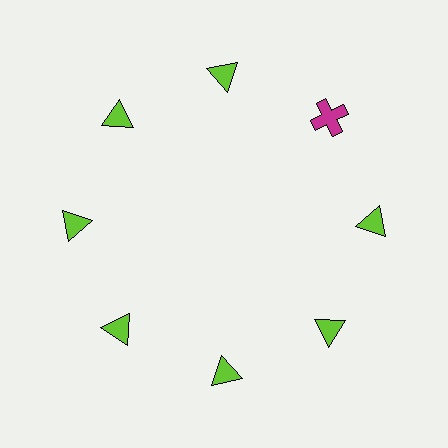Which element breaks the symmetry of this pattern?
The magenta cross at roughly the 2 o'clock position breaks the symmetry. All other shapes are lime triangles.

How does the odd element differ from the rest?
It differs in both color (magenta instead of lime) and shape (cross instead of triangle).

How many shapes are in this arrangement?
There are 8 shapes arranged in a ring pattern.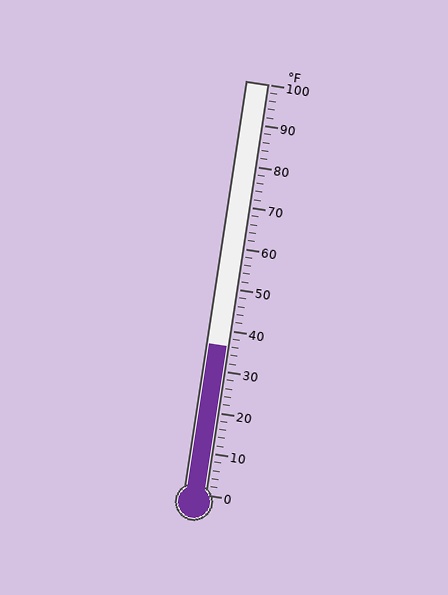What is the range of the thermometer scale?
The thermometer scale ranges from 0°F to 100°F.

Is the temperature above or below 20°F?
The temperature is above 20°F.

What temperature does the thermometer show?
The thermometer shows approximately 36°F.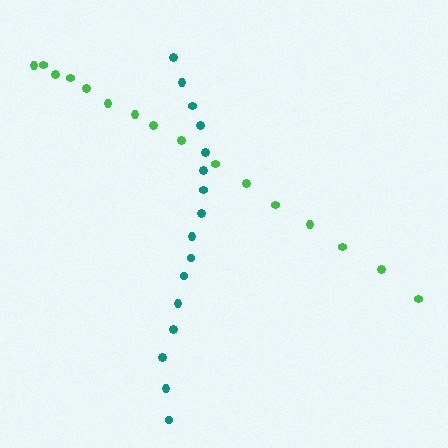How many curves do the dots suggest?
There are 2 distinct paths.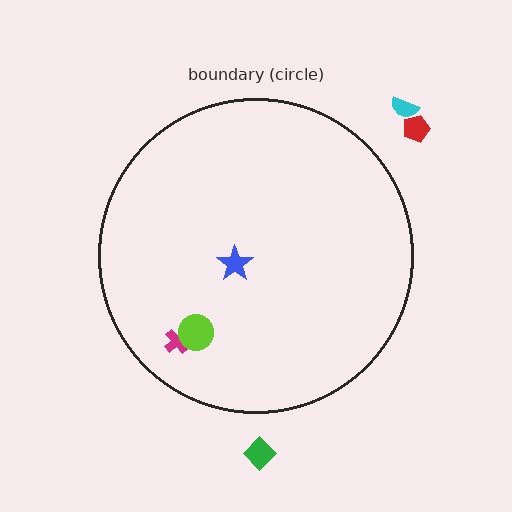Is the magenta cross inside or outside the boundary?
Inside.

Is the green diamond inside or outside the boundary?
Outside.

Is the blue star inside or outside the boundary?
Inside.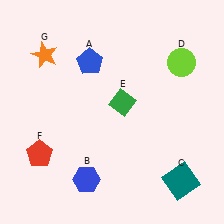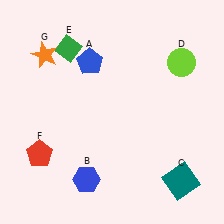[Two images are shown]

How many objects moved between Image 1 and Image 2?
1 object moved between the two images.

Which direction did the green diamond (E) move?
The green diamond (E) moved left.